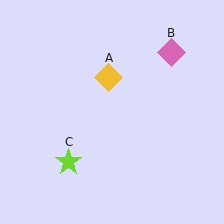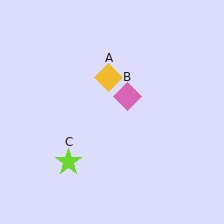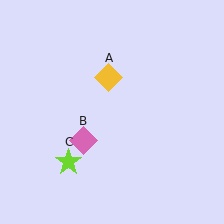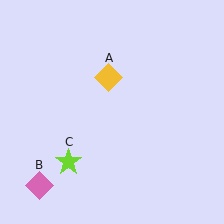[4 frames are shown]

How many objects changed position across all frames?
1 object changed position: pink diamond (object B).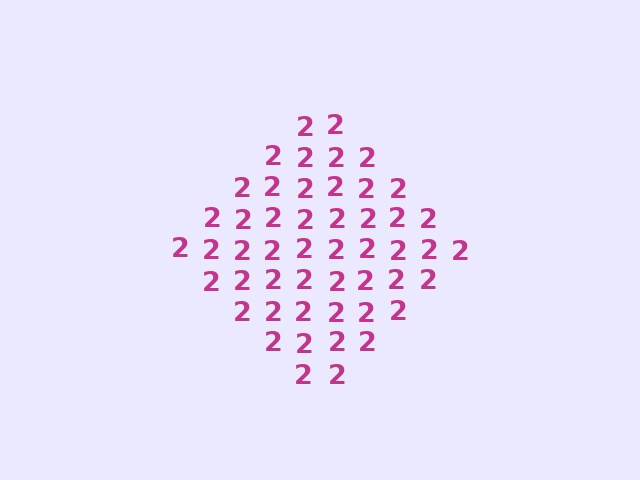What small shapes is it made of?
It is made of small digit 2's.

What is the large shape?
The large shape is a diamond.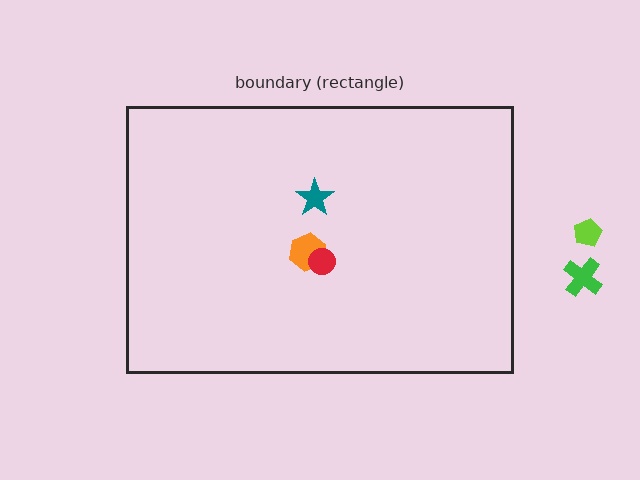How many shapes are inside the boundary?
3 inside, 2 outside.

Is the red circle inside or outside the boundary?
Inside.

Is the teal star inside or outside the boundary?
Inside.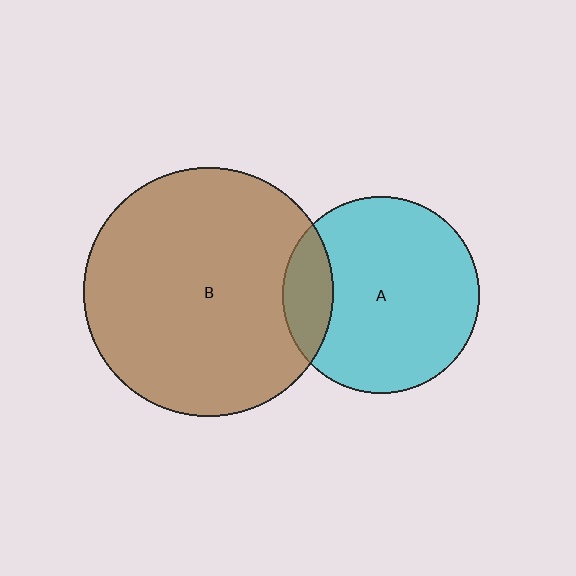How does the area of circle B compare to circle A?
Approximately 1.6 times.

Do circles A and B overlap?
Yes.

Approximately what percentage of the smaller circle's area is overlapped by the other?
Approximately 15%.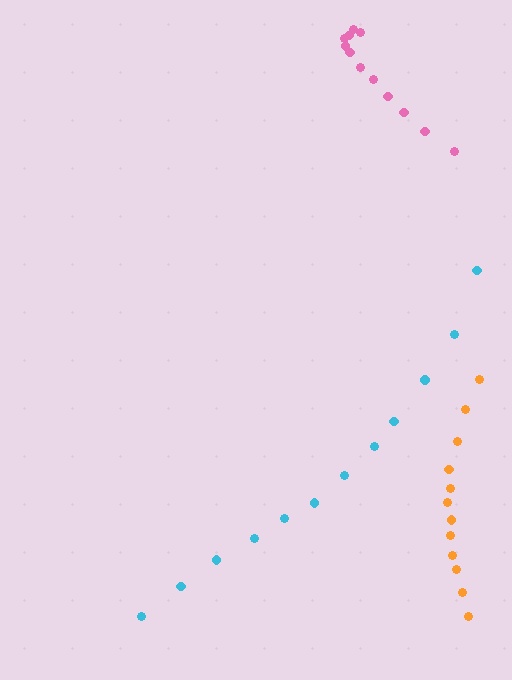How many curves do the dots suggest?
There are 3 distinct paths.